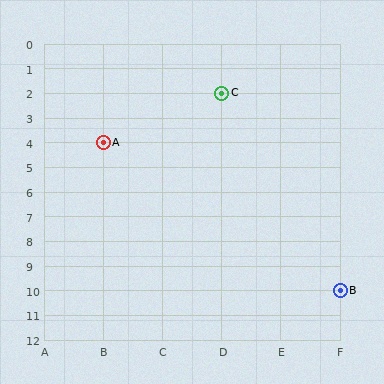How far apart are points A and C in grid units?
Points A and C are 2 columns and 2 rows apart (about 2.8 grid units diagonally).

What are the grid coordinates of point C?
Point C is at grid coordinates (D, 2).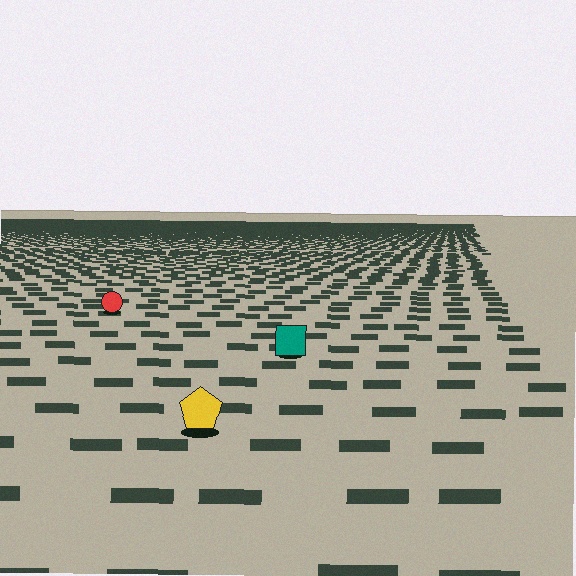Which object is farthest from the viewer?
The red circle is farthest from the viewer. It appears smaller and the ground texture around it is denser.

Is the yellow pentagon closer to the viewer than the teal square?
Yes. The yellow pentagon is closer — you can tell from the texture gradient: the ground texture is coarser near it.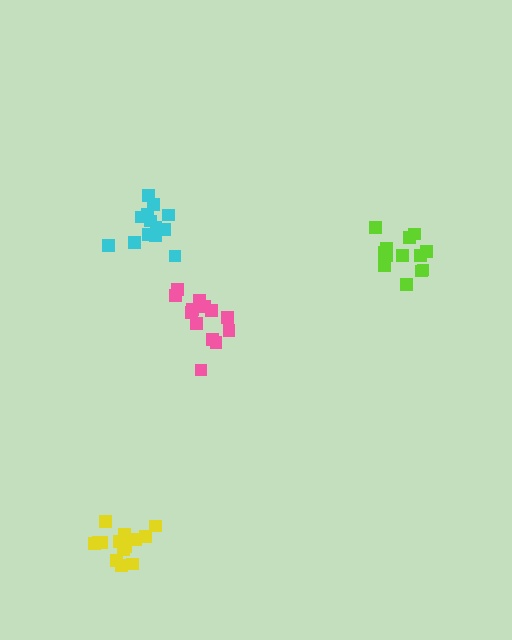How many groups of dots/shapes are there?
There are 4 groups.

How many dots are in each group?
Group 1: 14 dots, Group 2: 13 dots, Group 3: 13 dots, Group 4: 13 dots (53 total).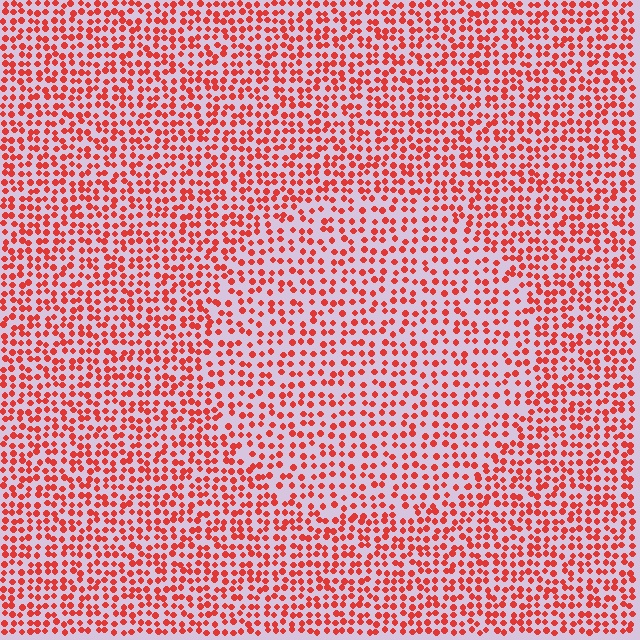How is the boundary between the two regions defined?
The boundary is defined by a change in element density (approximately 1.5x ratio). All elements are the same color, size, and shape.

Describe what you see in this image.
The image contains small red elements arranged at two different densities. A circle-shaped region is visible where the elements are less densely packed than the surrounding area.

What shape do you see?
I see a circle.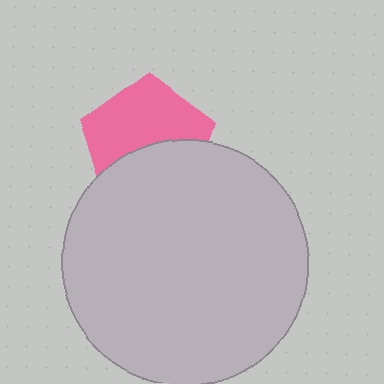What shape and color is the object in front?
The object in front is a light gray circle.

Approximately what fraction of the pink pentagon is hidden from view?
Roughly 43% of the pink pentagon is hidden behind the light gray circle.